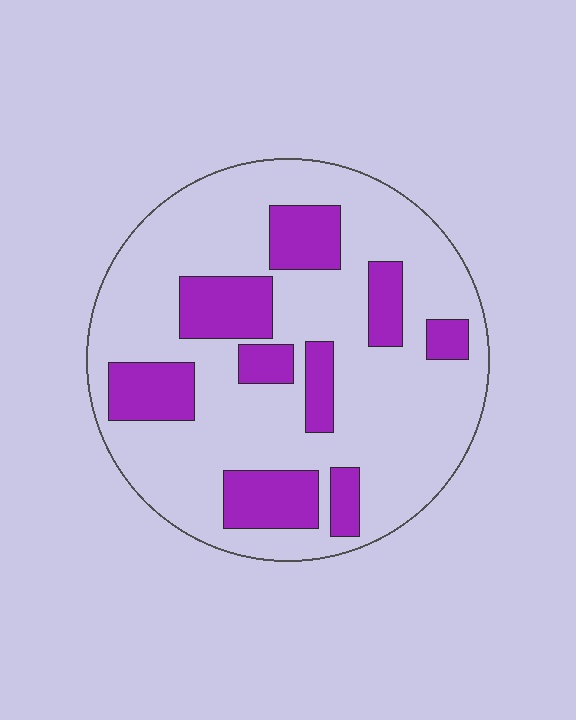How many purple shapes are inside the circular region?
9.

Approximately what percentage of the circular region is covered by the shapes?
Approximately 25%.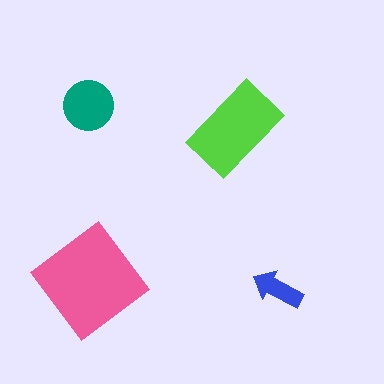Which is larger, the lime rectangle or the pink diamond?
The pink diamond.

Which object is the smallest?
The blue arrow.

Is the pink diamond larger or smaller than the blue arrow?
Larger.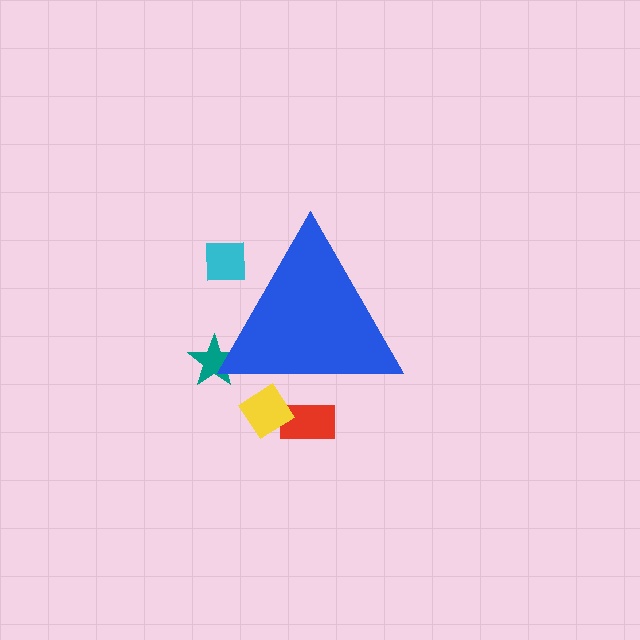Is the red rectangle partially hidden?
Yes, the red rectangle is partially hidden behind the blue triangle.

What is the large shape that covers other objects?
A blue triangle.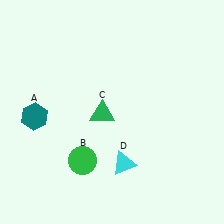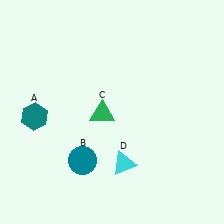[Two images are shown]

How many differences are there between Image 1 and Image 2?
There is 1 difference between the two images.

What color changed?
The circle (B) changed from green in Image 1 to teal in Image 2.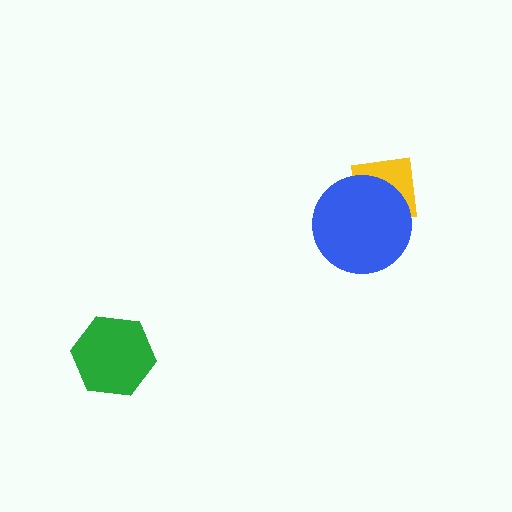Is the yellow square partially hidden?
Yes, it is partially covered by another shape.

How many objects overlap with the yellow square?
1 object overlaps with the yellow square.